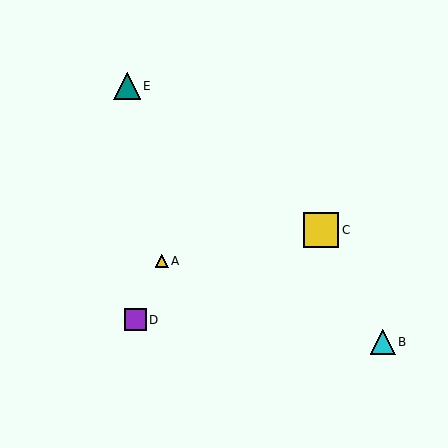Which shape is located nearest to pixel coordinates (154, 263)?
The yellow triangle (labeled A) at (162, 261) is nearest to that location.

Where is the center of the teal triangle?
The center of the teal triangle is at (127, 86).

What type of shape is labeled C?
Shape C is a yellow square.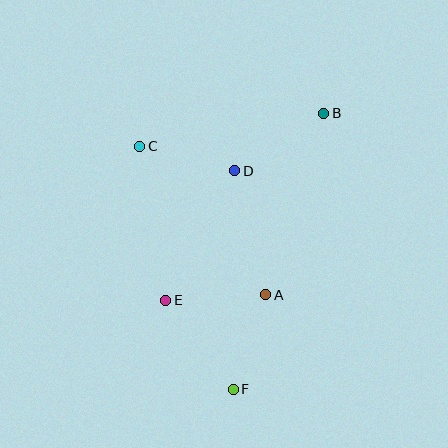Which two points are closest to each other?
Points C and D are closest to each other.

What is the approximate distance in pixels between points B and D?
The distance between B and D is approximately 106 pixels.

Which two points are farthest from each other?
Points B and F are farthest from each other.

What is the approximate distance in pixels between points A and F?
The distance between A and F is approximately 100 pixels.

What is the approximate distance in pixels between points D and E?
The distance between D and E is approximately 146 pixels.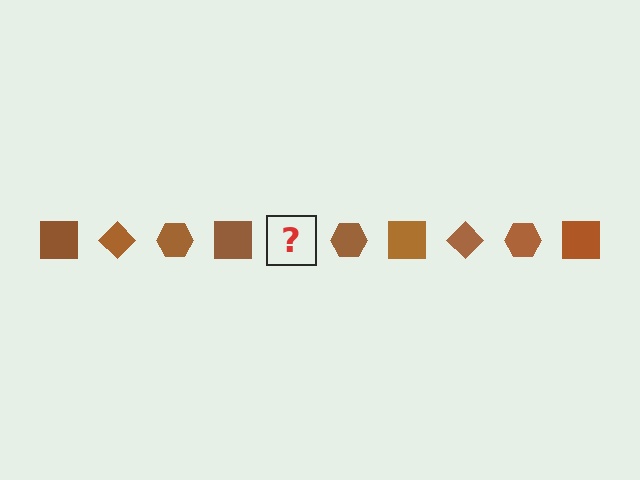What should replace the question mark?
The question mark should be replaced with a brown diamond.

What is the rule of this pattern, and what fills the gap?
The rule is that the pattern cycles through square, diamond, hexagon shapes in brown. The gap should be filled with a brown diamond.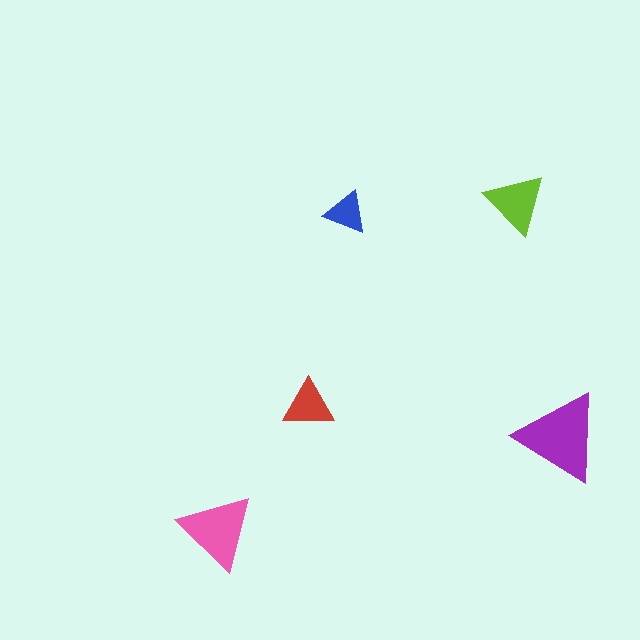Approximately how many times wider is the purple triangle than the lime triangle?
About 1.5 times wider.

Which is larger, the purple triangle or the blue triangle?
The purple one.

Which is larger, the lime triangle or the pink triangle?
The pink one.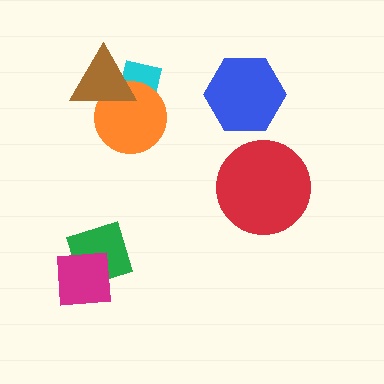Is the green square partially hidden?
Yes, it is partially covered by another shape.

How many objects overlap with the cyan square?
2 objects overlap with the cyan square.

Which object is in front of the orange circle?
The brown triangle is in front of the orange circle.